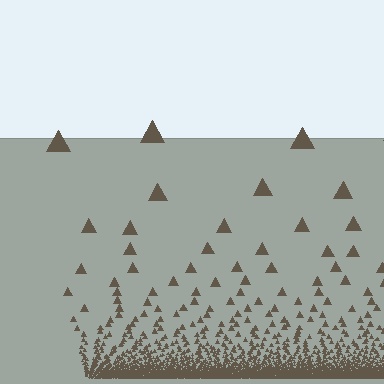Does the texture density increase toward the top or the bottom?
Density increases toward the bottom.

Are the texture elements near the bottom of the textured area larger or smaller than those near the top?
Smaller. The gradient is inverted — elements near the bottom are smaller and denser.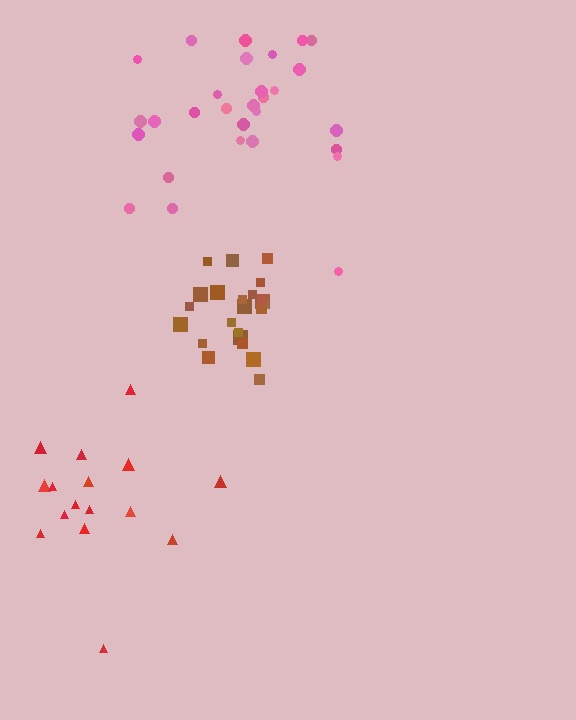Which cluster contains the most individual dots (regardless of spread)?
Pink (30).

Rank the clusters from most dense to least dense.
brown, pink, red.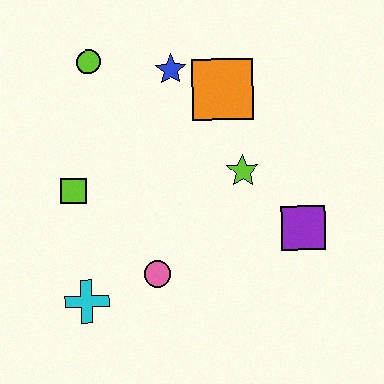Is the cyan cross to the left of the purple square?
Yes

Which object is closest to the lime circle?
The blue star is closest to the lime circle.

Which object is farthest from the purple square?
The lime circle is farthest from the purple square.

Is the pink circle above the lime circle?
No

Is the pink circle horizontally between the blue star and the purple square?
No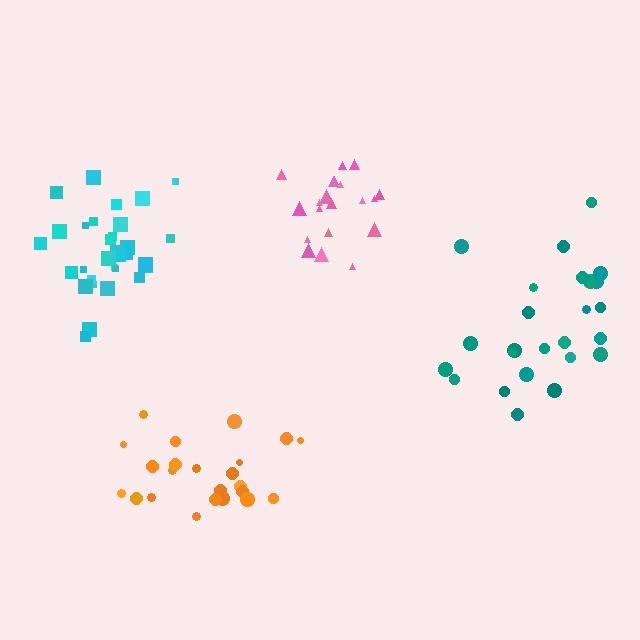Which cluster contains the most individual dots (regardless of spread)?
Cyan (33).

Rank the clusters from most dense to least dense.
pink, cyan, teal, orange.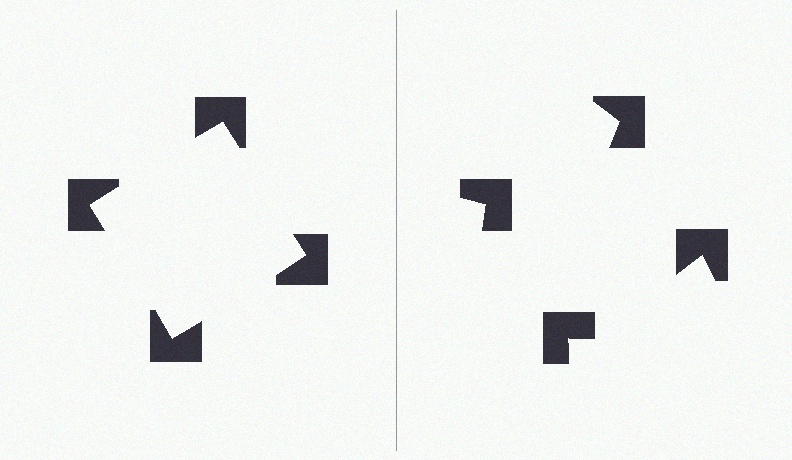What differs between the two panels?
The notched squares are positioned identically on both sides; only the wedge orientations differ. On the left they align to a square; on the right they are misaligned.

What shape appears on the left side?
An illusory square.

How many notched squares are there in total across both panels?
8 — 4 on each side.